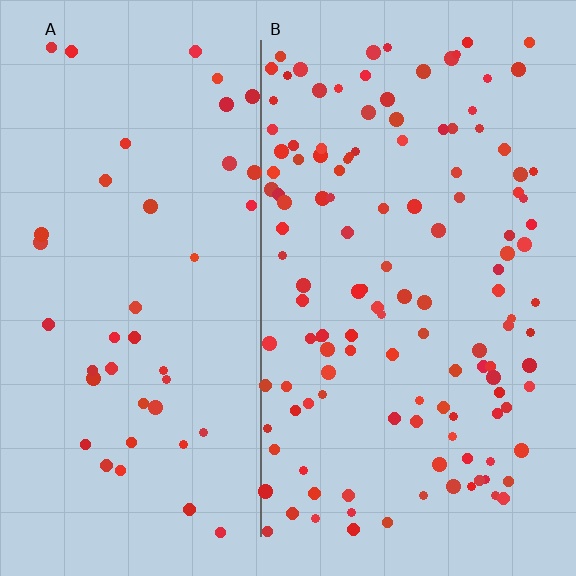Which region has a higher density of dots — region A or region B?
B (the right).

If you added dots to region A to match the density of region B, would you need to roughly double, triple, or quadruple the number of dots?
Approximately triple.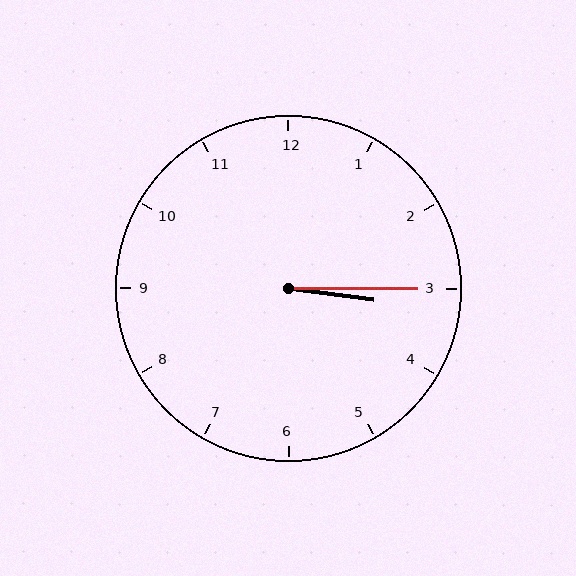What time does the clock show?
3:15.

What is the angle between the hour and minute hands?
Approximately 8 degrees.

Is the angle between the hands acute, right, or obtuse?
It is acute.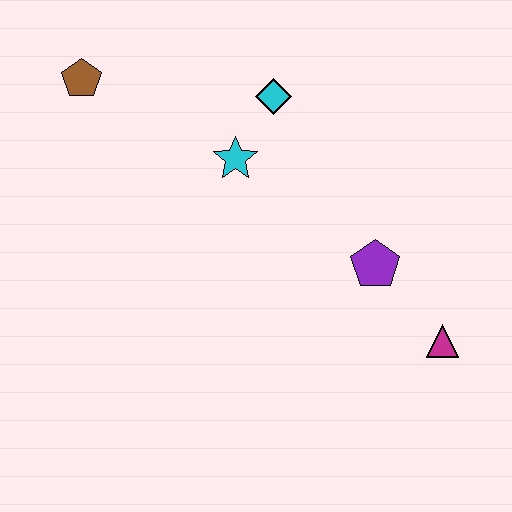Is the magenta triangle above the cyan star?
No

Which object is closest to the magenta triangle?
The purple pentagon is closest to the magenta triangle.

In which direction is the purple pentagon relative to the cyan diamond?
The purple pentagon is below the cyan diamond.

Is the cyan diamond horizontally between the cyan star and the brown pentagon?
No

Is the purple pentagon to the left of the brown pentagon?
No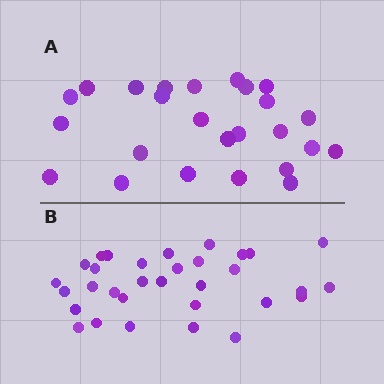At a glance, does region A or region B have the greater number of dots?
Region B (the bottom region) has more dots.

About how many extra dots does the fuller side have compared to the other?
Region B has roughly 8 or so more dots than region A.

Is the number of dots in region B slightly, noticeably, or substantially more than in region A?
Region B has noticeably more, but not dramatically so. The ratio is roughly 1.3 to 1.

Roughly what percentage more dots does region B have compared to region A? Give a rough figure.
About 30% more.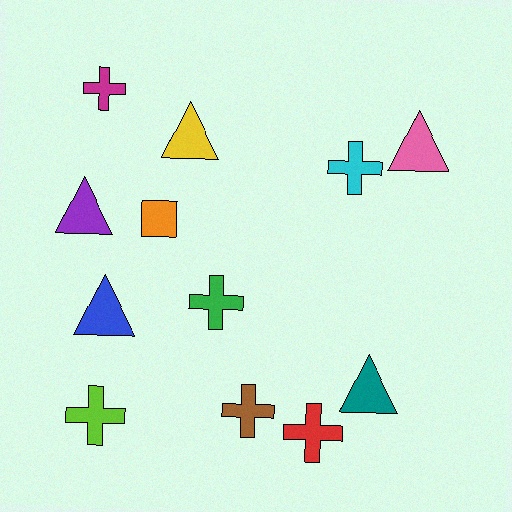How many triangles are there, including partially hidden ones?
There are 5 triangles.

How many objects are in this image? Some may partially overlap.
There are 12 objects.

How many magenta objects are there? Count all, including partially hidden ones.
There is 1 magenta object.